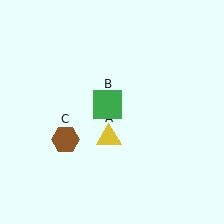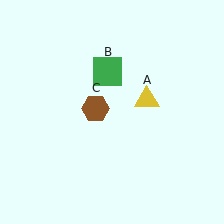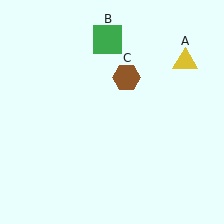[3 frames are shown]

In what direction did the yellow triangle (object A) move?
The yellow triangle (object A) moved up and to the right.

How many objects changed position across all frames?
3 objects changed position: yellow triangle (object A), green square (object B), brown hexagon (object C).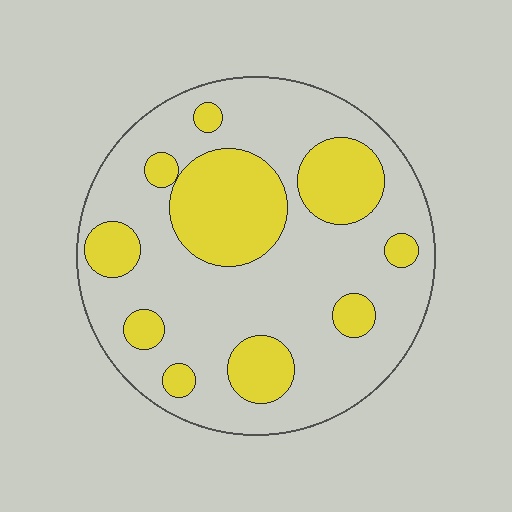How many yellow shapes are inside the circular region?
10.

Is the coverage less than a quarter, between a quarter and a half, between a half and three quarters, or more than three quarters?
Between a quarter and a half.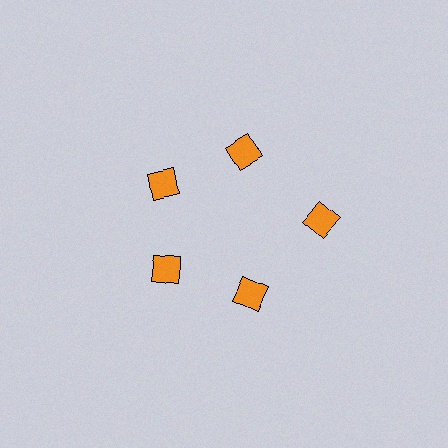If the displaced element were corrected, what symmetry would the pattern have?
It would have 5-fold rotational symmetry — the pattern would map onto itself every 72 degrees.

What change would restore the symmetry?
The symmetry would be restored by moving it inward, back onto the ring so that all 5 squares sit at equal angles and equal distance from the center.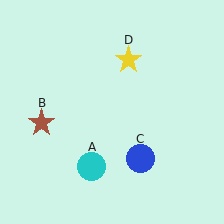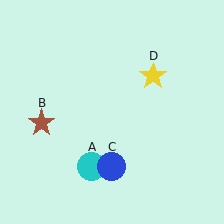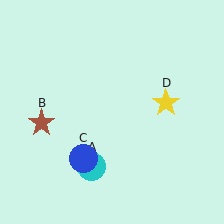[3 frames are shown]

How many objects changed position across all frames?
2 objects changed position: blue circle (object C), yellow star (object D).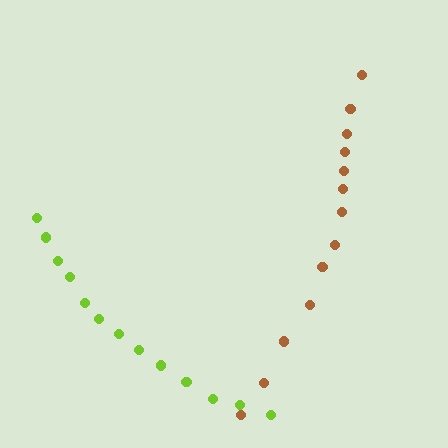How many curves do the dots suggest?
There are 2 distinct paths.